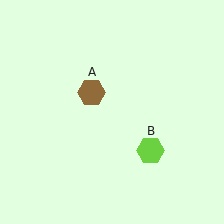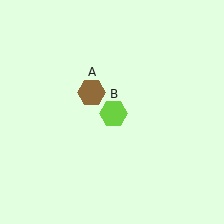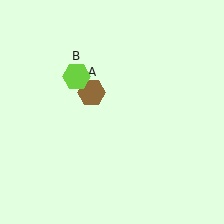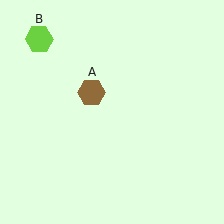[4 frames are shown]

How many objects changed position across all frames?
1 object changed position: lime hexagon (object B).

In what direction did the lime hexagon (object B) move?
The lime hexagon (object B) moved up and to the left.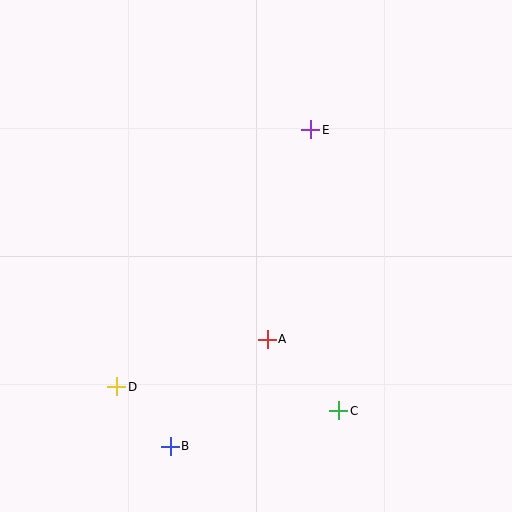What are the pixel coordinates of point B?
Point B is at (170, 446).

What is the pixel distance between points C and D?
The distance between C and D is 223 pixels.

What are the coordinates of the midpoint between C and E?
The midpoint between C and E is at (325, 270).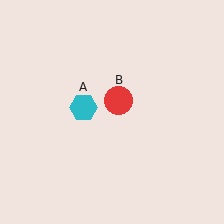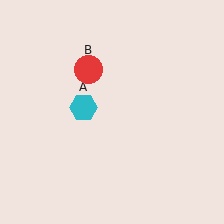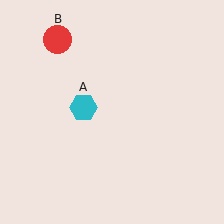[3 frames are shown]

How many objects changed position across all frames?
1 object changed position: red circle (object B).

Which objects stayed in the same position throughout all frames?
Cyan hexagon (object A) remained stationary.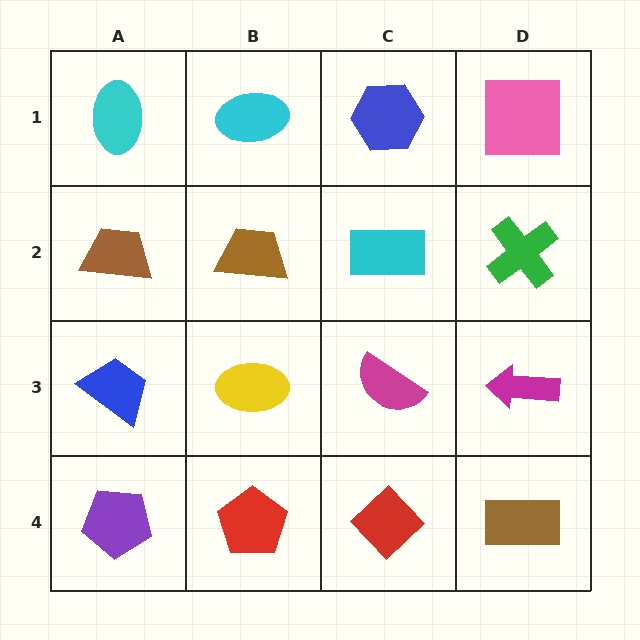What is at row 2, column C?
A cyan rectangle.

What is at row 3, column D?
A magenta arrow.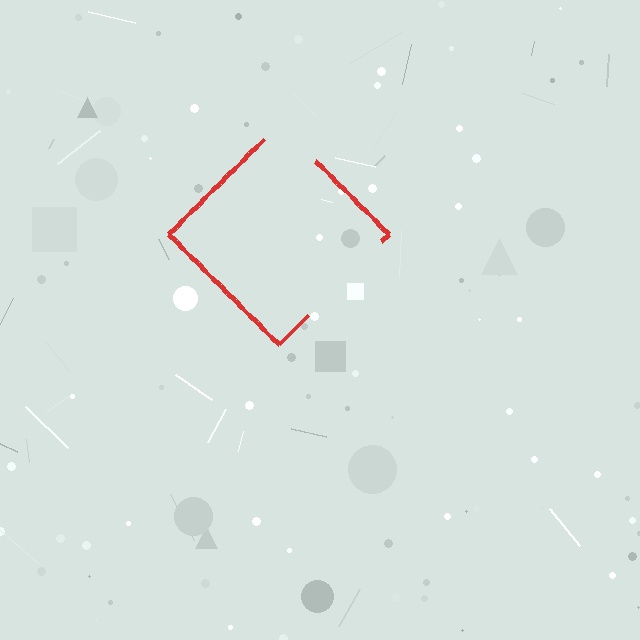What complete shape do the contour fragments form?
The contour fragments form a diamond.